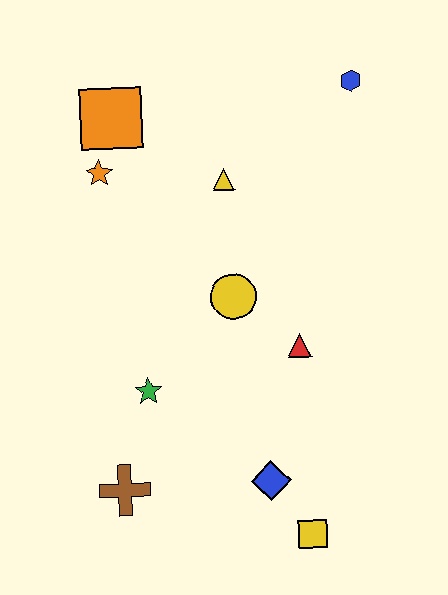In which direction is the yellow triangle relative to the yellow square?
The yellow triangle is above the yellow square.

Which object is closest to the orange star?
The orange square is closest to the orange star.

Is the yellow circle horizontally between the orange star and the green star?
No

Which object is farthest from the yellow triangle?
The yellow square is farthest from the yellow triangle.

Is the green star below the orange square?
Yes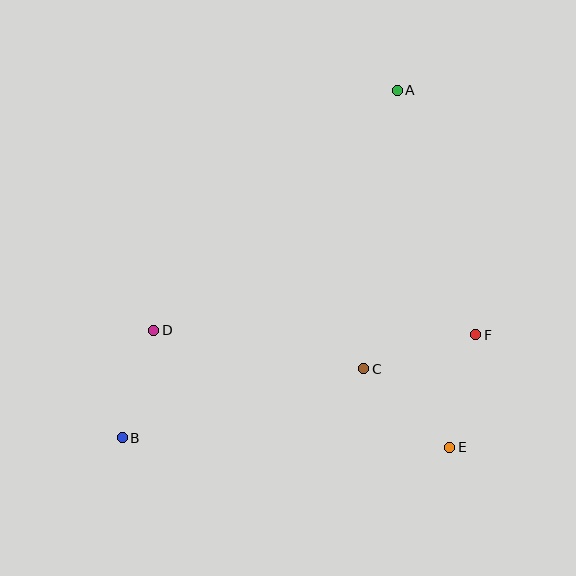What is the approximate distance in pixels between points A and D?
The distance between A and D is approximately 342 pixels.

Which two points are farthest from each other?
Points A and B are farthest from each other.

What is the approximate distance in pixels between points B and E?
The distance between B and E is approximately 328 pixels.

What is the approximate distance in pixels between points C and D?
The distance between C and D is approximately 213 pixels.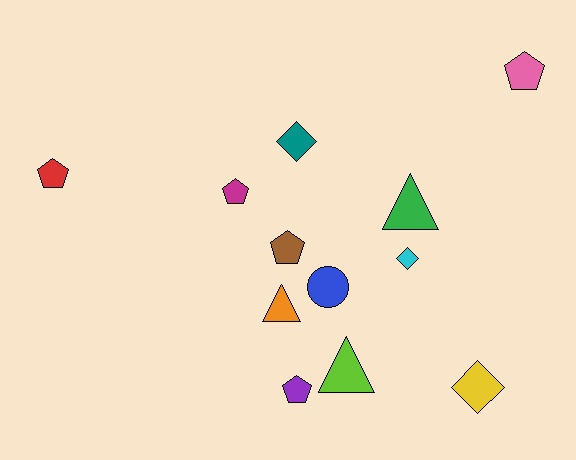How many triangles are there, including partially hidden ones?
There are 3 triangles.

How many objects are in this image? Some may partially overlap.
There are 12 objects.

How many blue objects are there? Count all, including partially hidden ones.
There is 1 blue object.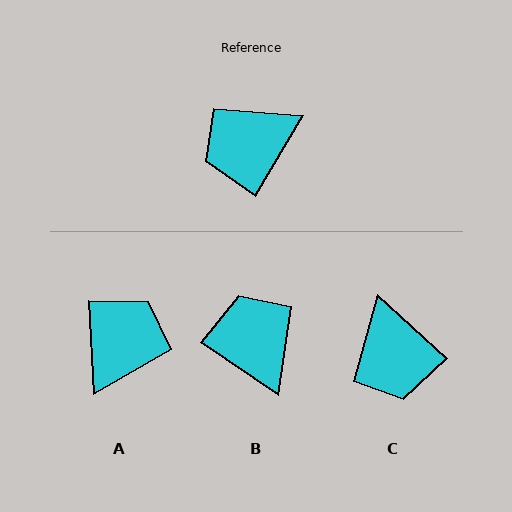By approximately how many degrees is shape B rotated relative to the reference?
Approximately 94 degrees clockwise.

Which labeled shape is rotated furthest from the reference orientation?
A, about 146 degrees away.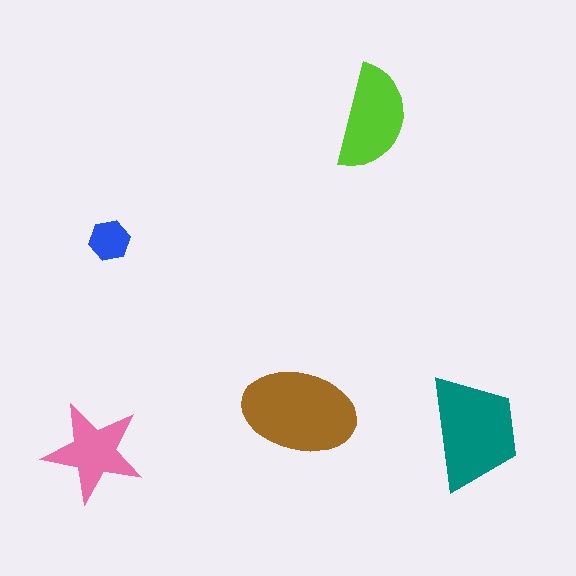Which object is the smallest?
The blue hexagon.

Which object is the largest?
The brown ellipse.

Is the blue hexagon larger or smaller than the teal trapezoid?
Smaller.